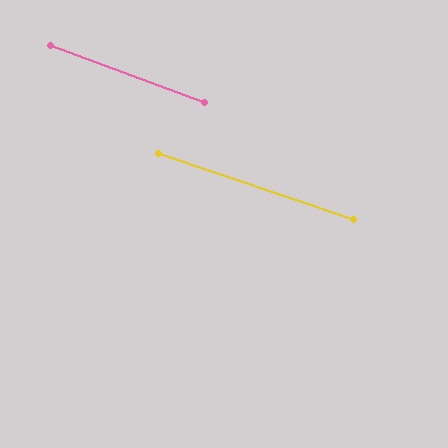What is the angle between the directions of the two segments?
Approximately 1 degree.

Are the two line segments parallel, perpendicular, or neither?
Parallel — their directions differ by only 1.4°.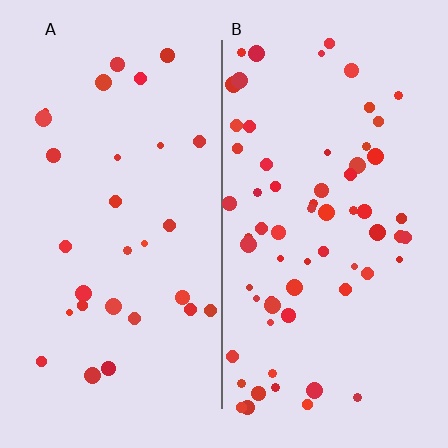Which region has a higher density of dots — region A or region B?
B (the right).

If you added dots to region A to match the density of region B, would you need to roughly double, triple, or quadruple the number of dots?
Approximately double.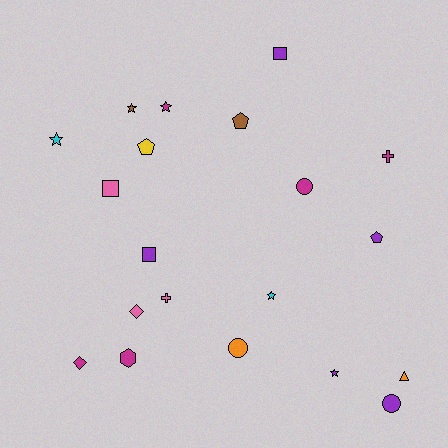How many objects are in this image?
There are 20 objects.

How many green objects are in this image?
There are no green objects.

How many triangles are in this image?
There is 1 triangle.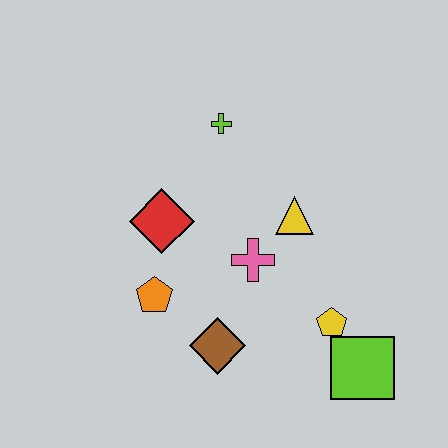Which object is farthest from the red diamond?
The lime square is farthest from the red diamond.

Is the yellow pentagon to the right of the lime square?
No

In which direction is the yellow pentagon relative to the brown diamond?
The yellow pentagon is to the right of the brown diamond.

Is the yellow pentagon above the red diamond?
No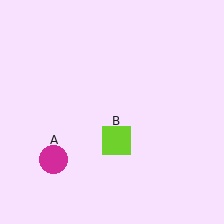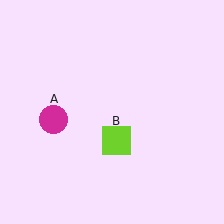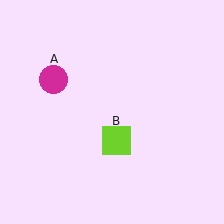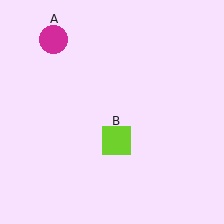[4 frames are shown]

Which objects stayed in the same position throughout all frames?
Lime square (object B) remained stationary.